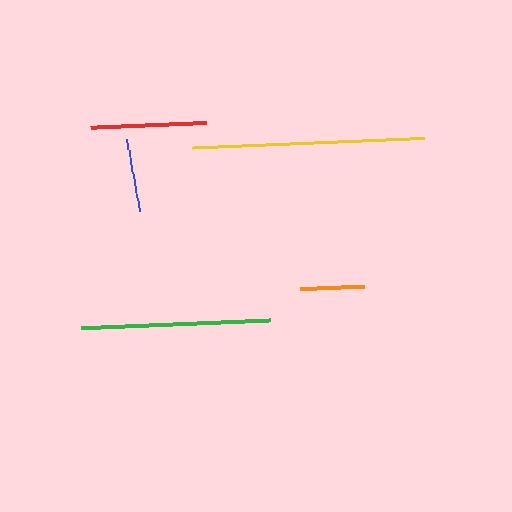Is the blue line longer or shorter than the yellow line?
The yellow line is longer than the blue line.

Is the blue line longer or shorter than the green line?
The green line is longer than the blue line.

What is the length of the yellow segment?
The yellow segment is approximately 232 pixels long.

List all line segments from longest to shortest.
From longest to shortest: yellow, green, red, blue, orange.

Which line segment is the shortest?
The orange line is the shortest at approximately 63 pixels.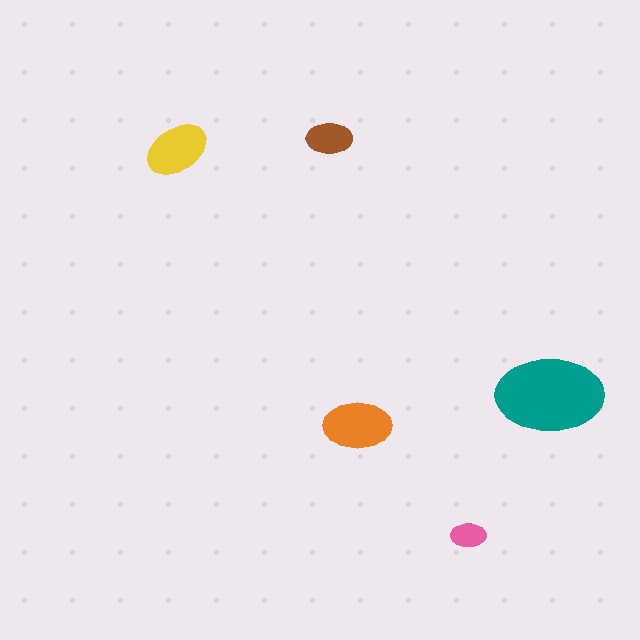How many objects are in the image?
There are 5 objects in the image.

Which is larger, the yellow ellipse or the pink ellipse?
The yellow one.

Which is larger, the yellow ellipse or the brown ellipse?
The yellow one.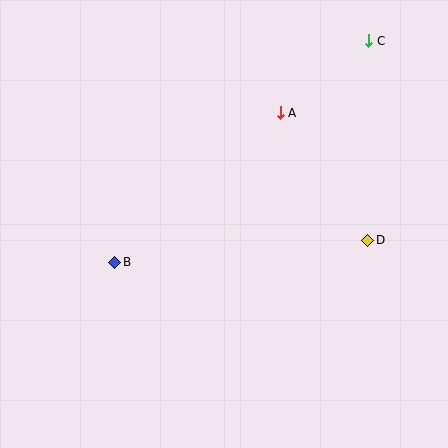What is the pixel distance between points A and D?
The distance between A and D is 155 pixels.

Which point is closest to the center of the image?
Point B at (115, 262) is closest to the center.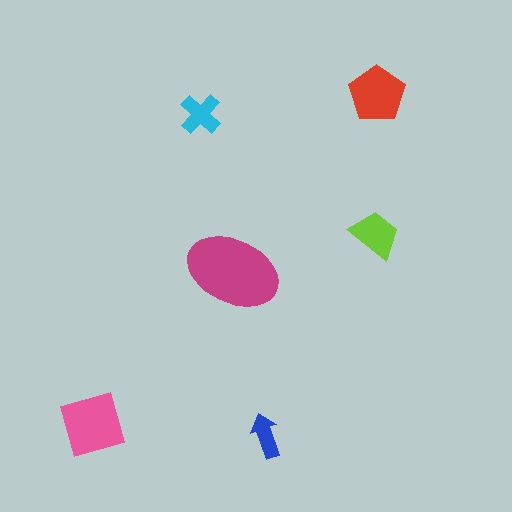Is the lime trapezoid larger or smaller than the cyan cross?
Larger.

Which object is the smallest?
The blue arrow.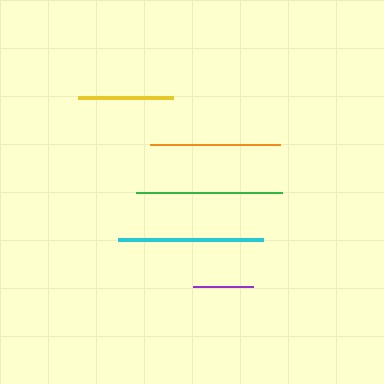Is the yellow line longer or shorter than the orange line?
The orange line is longer than the yellow line.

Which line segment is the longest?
The green line is the longest at approximately 147 pixels.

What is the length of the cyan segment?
The cyan segment is approximately 145 pixels long.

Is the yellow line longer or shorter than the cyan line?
The cyan line is longer than the yellow line.